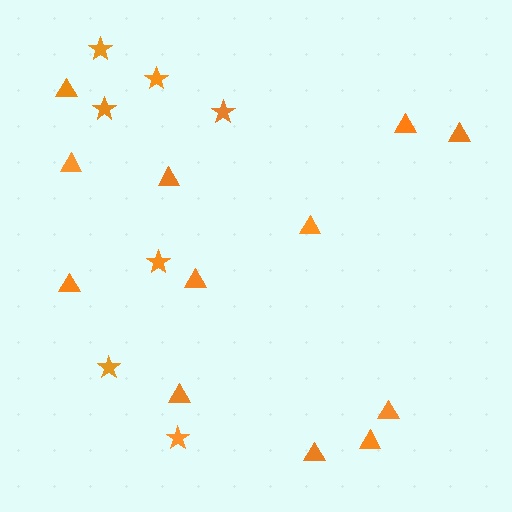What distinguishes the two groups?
There are 2 groups: one group of triangles (12) and one group of stars (7).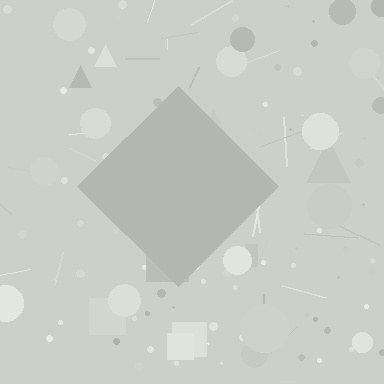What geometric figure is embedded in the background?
A diamond is embedded in the background.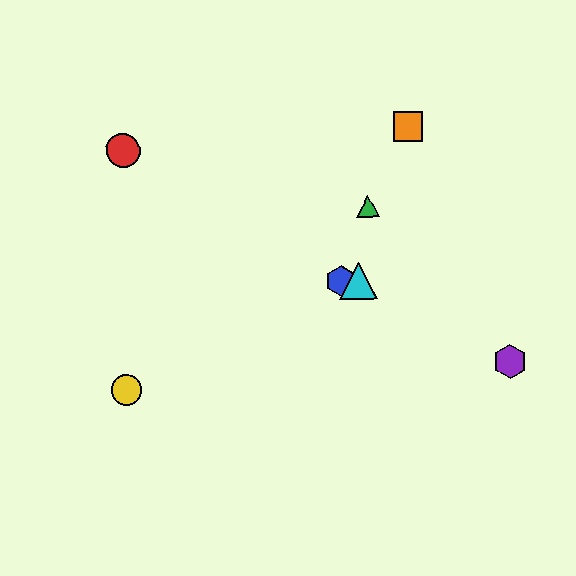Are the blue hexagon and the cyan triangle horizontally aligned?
Yes, both are at y≈281.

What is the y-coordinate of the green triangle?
The green triangle is at y≈206.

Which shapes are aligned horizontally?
The blue hexagon, the cyan triangle are aligned horizontally.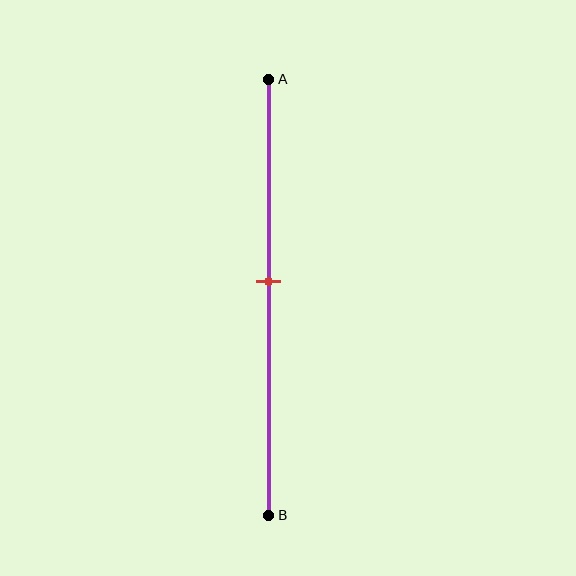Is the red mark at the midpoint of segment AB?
No, the mark is at about 45% from A, not at the 50% midpoint.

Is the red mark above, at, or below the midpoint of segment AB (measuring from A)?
The red mark is above the midpoint of segment AB.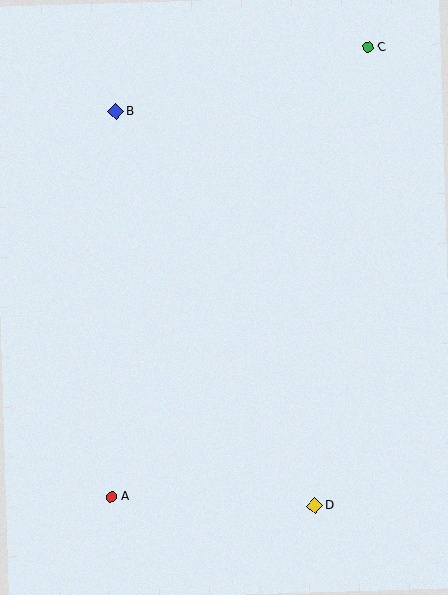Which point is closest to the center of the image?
Point B at (116, 111) is closest to the center.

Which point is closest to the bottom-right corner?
Point D is closest to the bottom-right corner.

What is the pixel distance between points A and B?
The distance between A and B is 385 pixels.